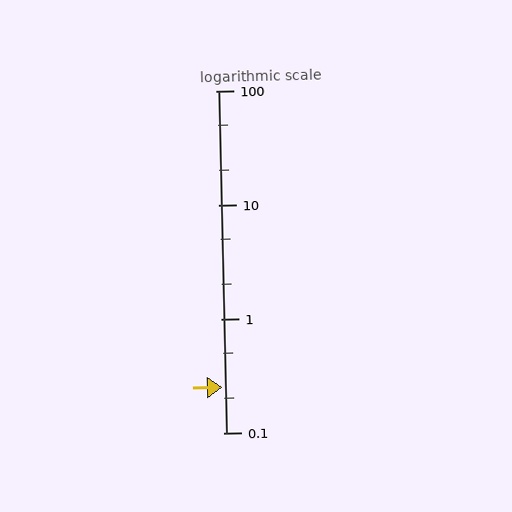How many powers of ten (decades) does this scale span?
The scale spans 3 decades, from 0.1 to 100.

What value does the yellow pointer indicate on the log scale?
The pointer indicates approximately 0.25.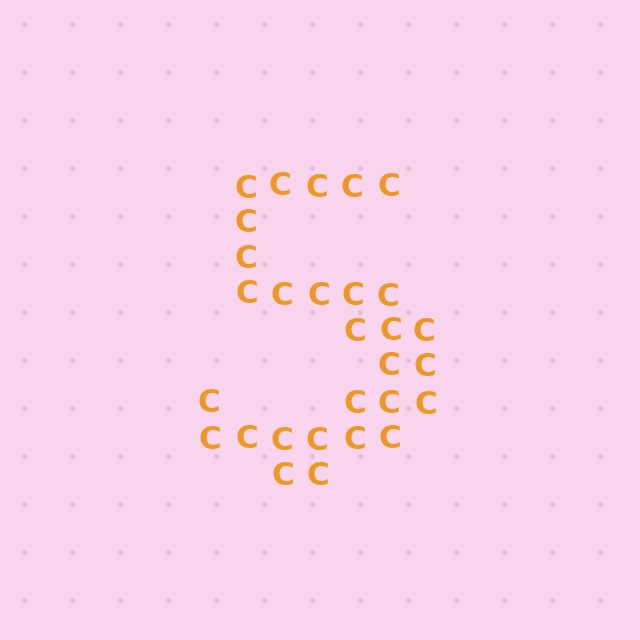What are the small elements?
The small elements are letter C's.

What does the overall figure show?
The overall figure shows the digit 5.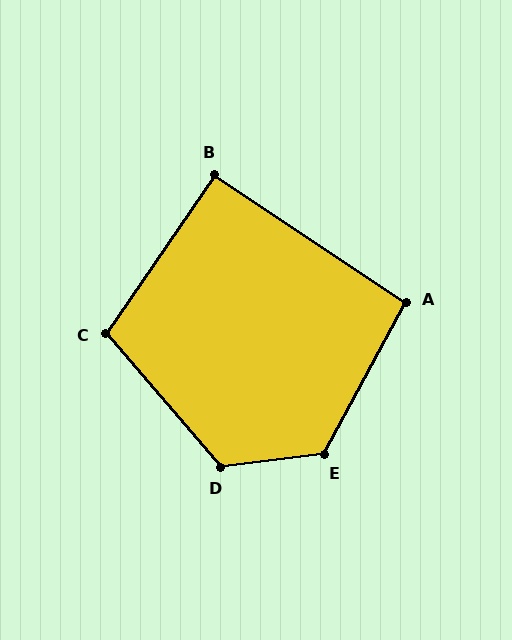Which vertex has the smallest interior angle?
B, at approximately 91 degrees.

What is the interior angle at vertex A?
Approximately 96 degrees (obtuse).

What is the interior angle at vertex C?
Approximately 105 degrees (obtuse).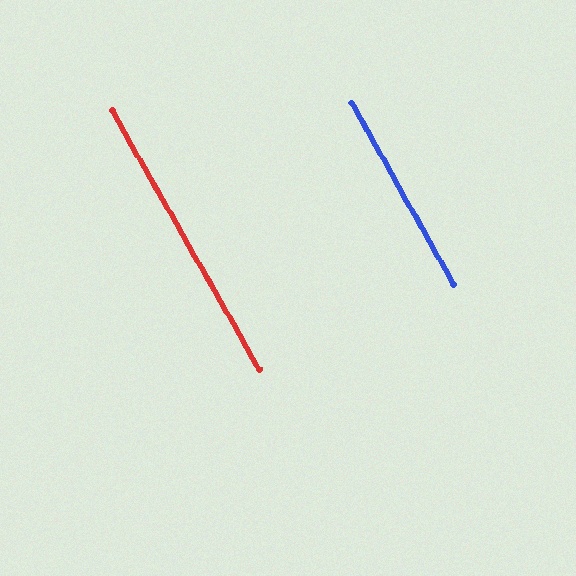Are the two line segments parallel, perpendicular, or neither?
Parallel — their directions differ by only 0.0°.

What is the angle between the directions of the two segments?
Approximately 0 degrees.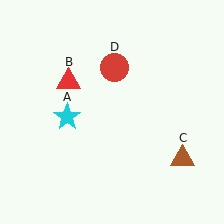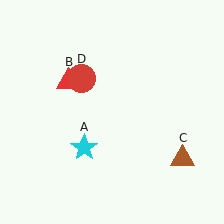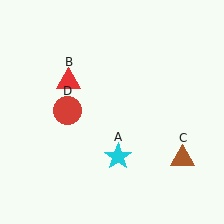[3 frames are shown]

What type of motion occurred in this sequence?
The cyan star (object A), red circle (object D) rotated counterclockwise around the center of the scene.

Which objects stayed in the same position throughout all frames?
Red triangle (object B) and brown triangle (object C) remained stationary.